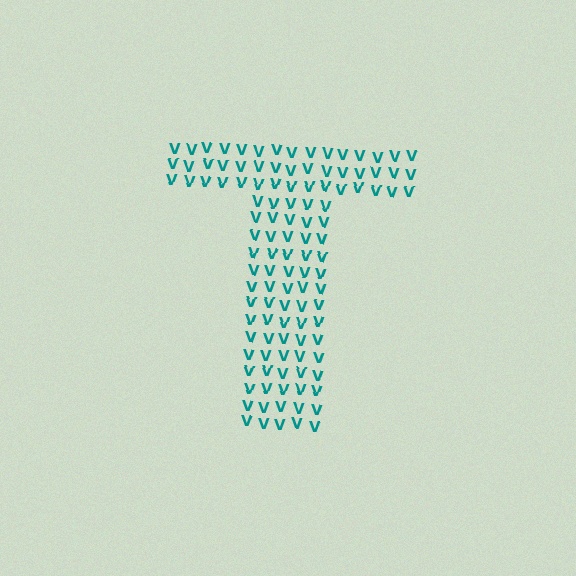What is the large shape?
The large shape is the letter T.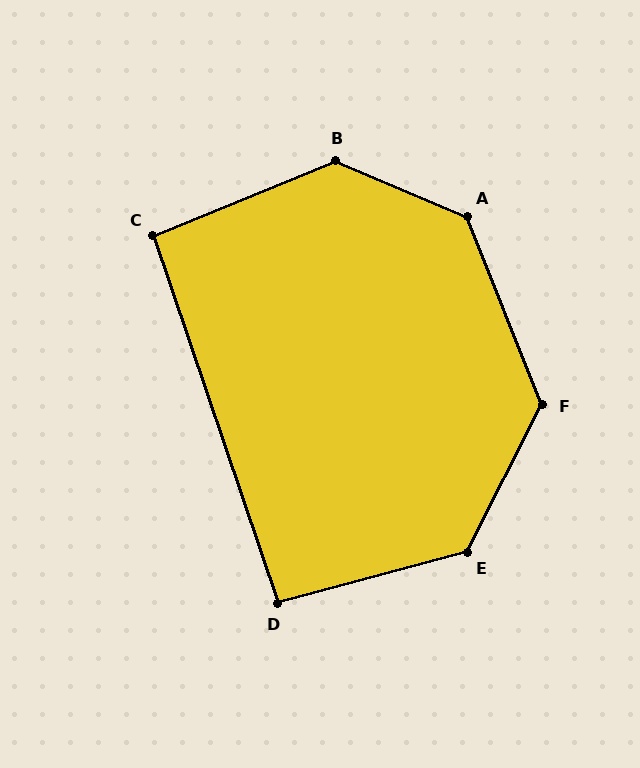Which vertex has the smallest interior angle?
C, at approximately 93 degrees.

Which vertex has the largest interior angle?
B, at approximately 135 degrees.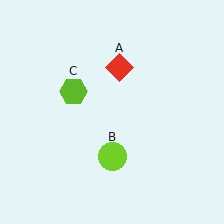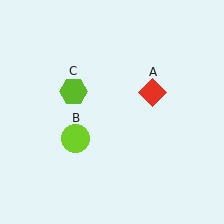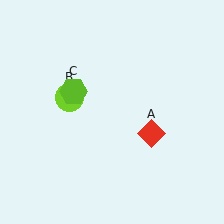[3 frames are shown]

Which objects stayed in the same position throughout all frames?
Lime hexagon (object C) remained stationary.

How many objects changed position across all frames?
2 objects changed position: red diamond (object A), lime circle (object B).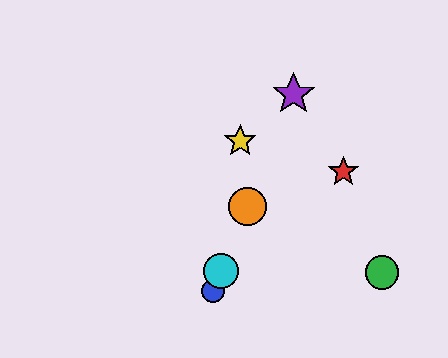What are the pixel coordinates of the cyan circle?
The cyan circle is at (221, 271).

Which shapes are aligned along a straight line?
The blue circle, the purple star, the orange circle, the cyan circle are aligned along a straight line.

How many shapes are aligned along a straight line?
4 shapes (the blue circle, the purple star, the orange circle, the cyan circle) are aligned along a straight line.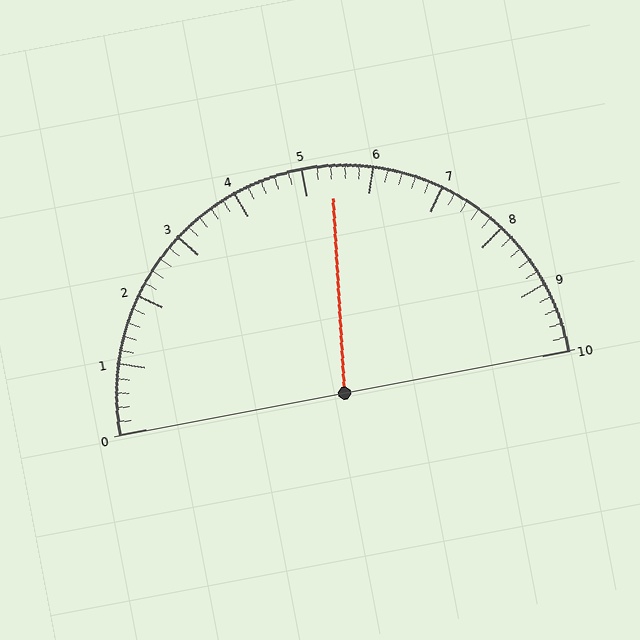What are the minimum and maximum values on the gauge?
The gauge ranges from 0 to 10.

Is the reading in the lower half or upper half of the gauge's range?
The reading is in the upper half of the range (0 to 10).